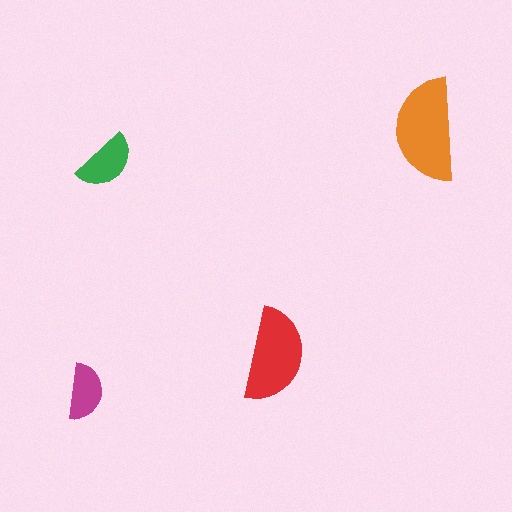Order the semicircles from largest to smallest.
the orange one, the red one, the green one, the magenta one.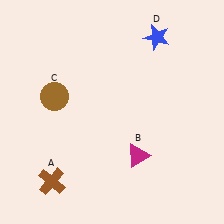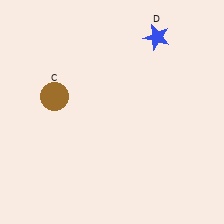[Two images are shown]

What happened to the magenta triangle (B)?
The magenta triangle (B) was removed in Image 2. It was in the bottom-right area of Image 1.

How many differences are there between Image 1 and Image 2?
There are 2 differences between the two images.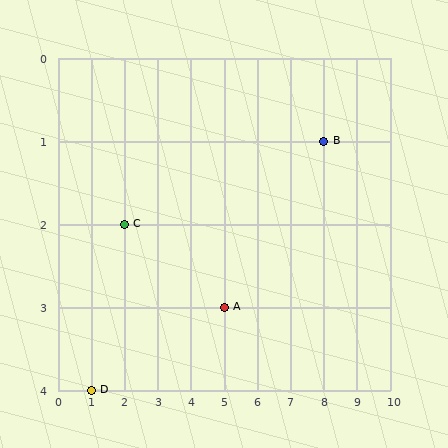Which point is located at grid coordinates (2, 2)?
Point C is at (2, 2).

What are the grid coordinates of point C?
Point C is at grid coordinates (2, 2).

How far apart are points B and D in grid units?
Points B and D are 7 columns and 3 rows apart (about 7.6 grid units diagonally).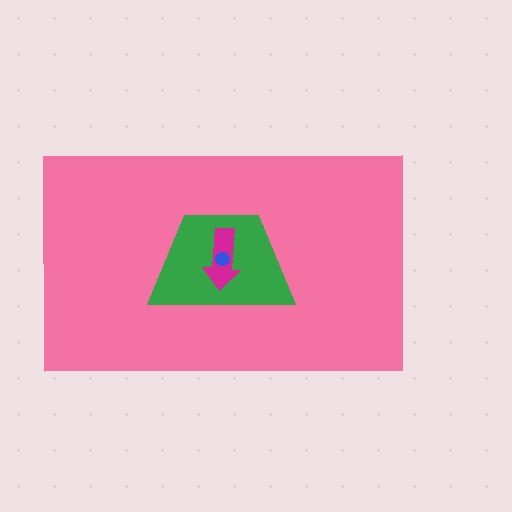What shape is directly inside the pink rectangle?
The green trapezoid.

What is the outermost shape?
The pink rectangle.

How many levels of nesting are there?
4.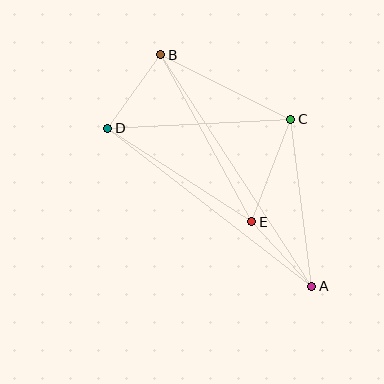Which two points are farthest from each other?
Points A and B are farthest from each other.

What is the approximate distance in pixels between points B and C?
The distance between B and C is approximately 145 pixels.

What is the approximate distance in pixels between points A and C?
The distance between A and C is approximately 168 pixels.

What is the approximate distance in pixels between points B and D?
The distance between B and D is approximately 91 pixels.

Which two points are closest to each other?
Points A and E are closest to each other.